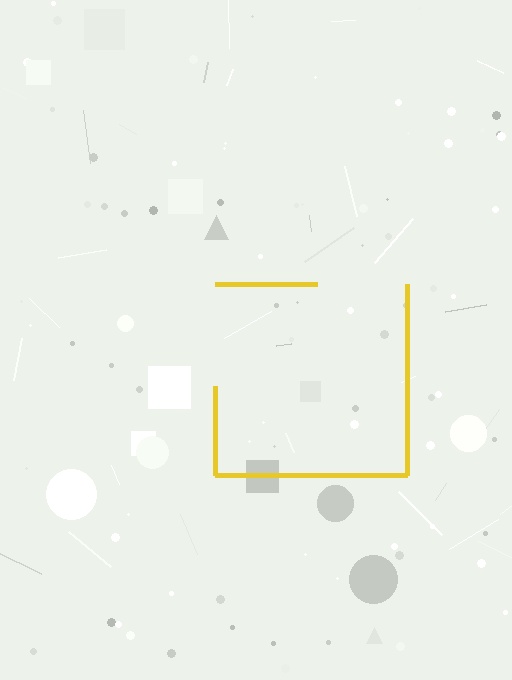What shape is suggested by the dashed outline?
The dashed outline suggests a square.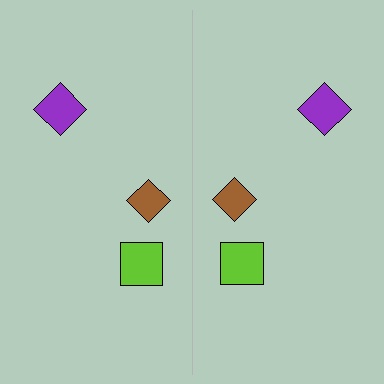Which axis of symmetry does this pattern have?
The pattern has a vertical axis of symmetry running through the center of the image.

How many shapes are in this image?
There are 6 shapes in this image.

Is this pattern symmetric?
Yes, this pattern has bilateral (reflection) symmetry.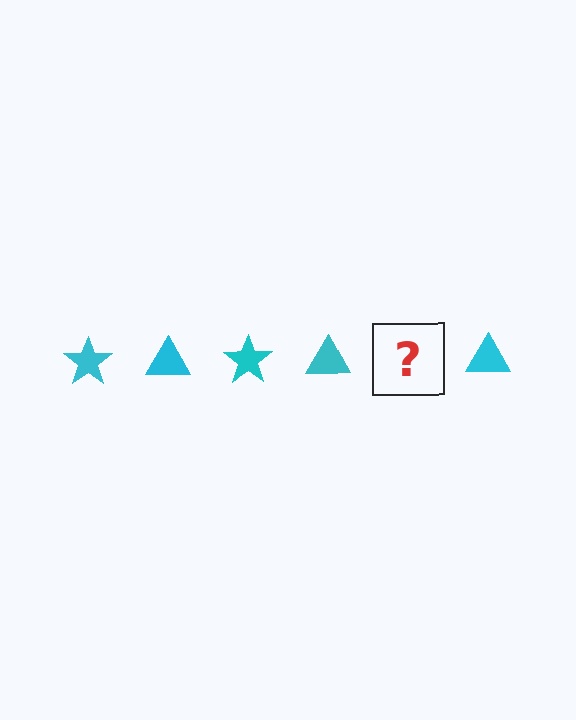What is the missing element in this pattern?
The missing element is a cyan star.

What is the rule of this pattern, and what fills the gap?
The rule is that the pattern cycles through star, triangle shapes in cyan. The gap should be filled with a cyan star.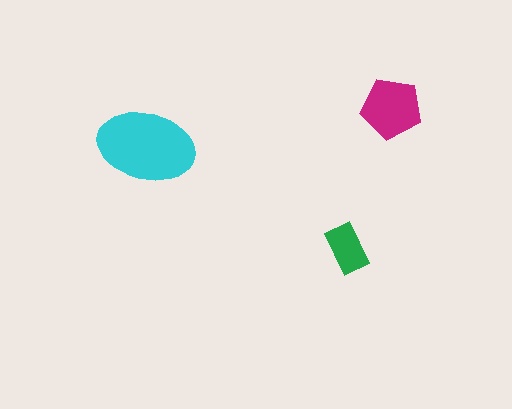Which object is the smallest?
The green rectangle.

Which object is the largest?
The cyan ellipse.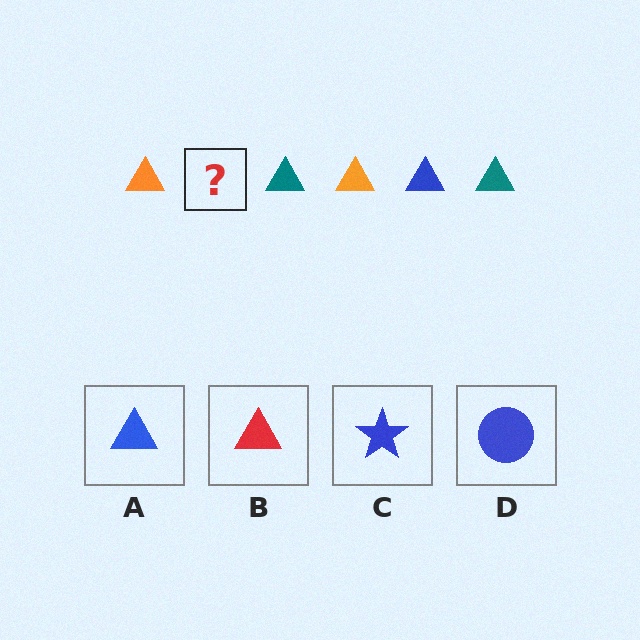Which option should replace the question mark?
Option A.